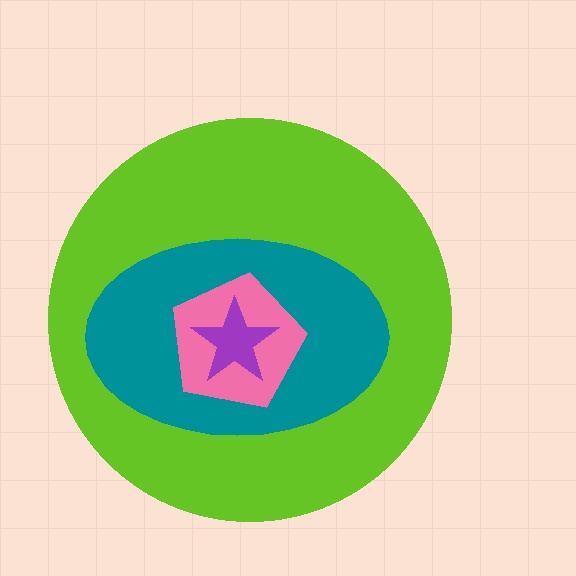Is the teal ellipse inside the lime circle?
Yes.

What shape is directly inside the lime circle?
The teal ellipse.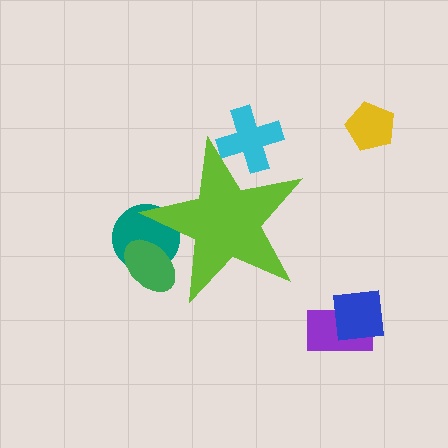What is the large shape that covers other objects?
A lime star.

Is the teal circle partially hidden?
Yes, the teal circle is partially hidden behind the lime star.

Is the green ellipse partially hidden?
Yes, the green ellipse is partially hidden behind the lime star.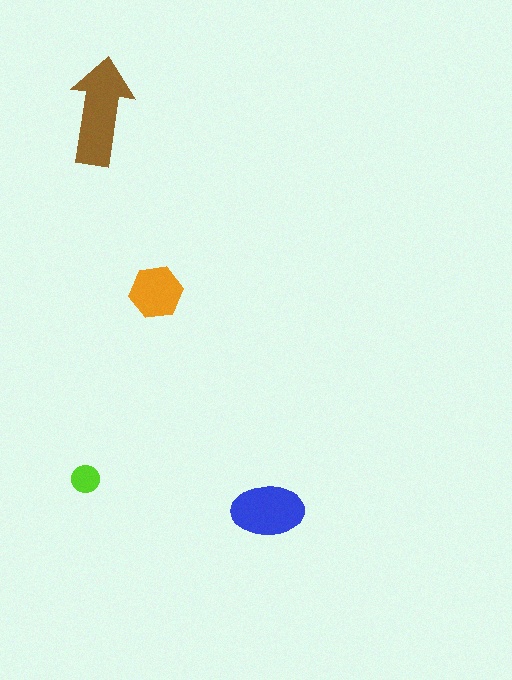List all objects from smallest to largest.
The lime circle, the orange hexagon, the blue ellipse, the brown arrow.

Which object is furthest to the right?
The blue ellipse is rightmost.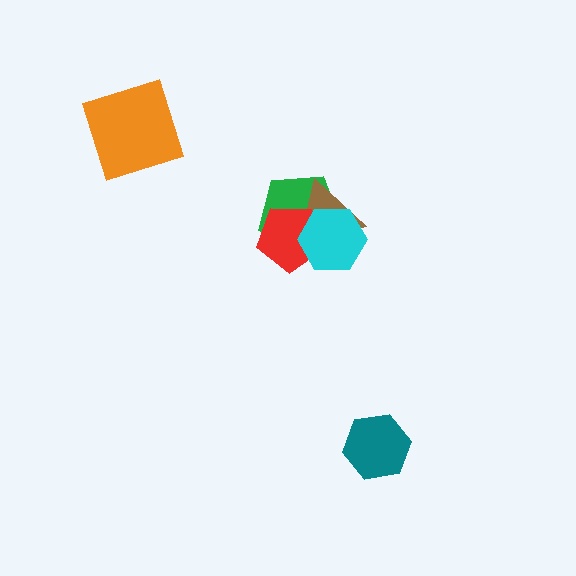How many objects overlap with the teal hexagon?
0 objects overlap with the teal hexagon.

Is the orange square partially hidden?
No, no other shape covers it.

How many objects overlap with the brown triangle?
3 objects overlap with the brown triangle.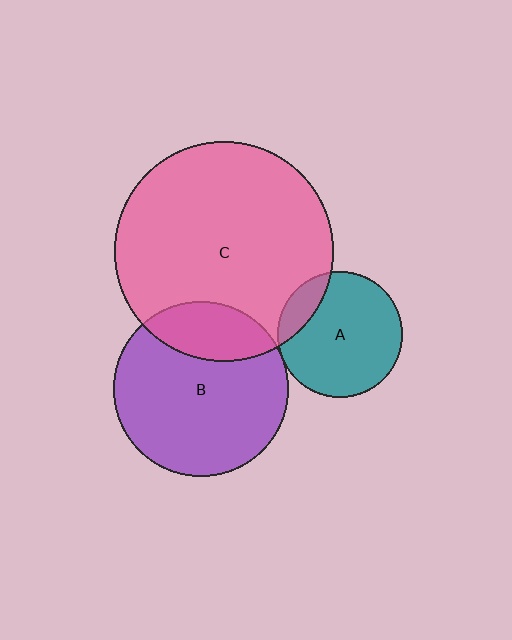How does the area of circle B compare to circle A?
Approximately 1.9 times.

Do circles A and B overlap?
Yes.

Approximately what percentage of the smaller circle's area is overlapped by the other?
Approximately 5%.